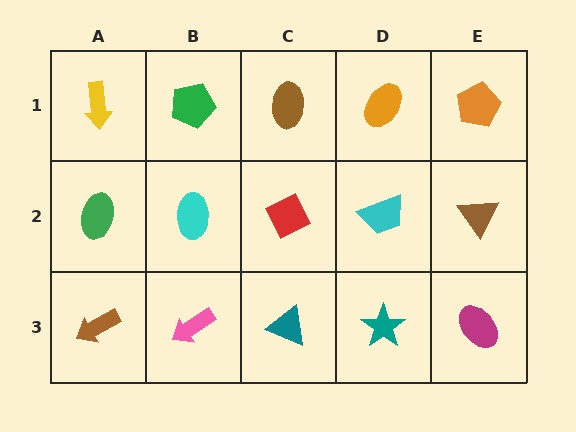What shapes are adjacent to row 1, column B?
A cyan ellipse (row 2, column B), a yellow arrow (row 1, column A), a brown ellipse (row 1, column C).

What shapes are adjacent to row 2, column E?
An orange pentagon (row 1, column E), a magenta ellipse (row 3, column E), a cyan trapezoid (row 2, column D).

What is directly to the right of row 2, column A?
A cyan ellipse.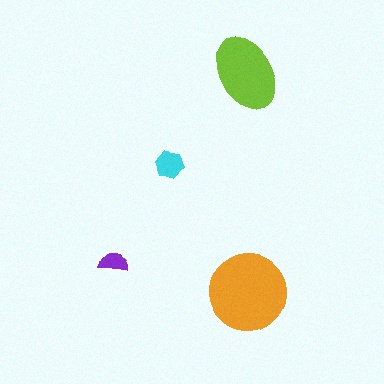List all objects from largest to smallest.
The orange circle, the lime ellipse, the cyan hexagon, the purple semicircle.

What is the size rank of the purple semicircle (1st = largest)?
4th.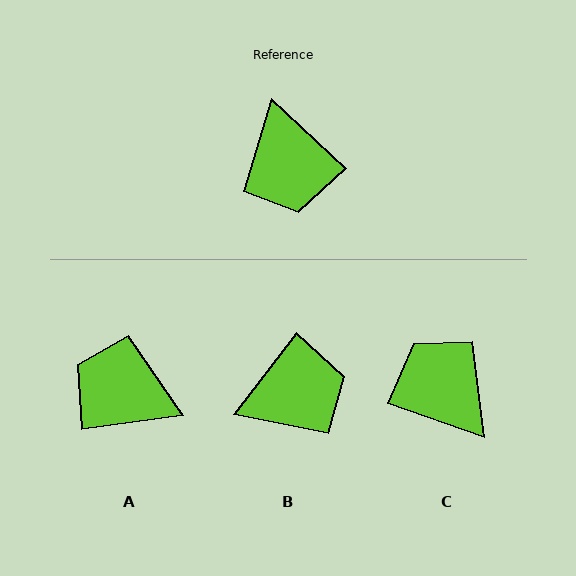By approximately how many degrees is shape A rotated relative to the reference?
Approximately 129 degrees clockwise.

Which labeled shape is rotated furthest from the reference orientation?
C, about 156 degrees away.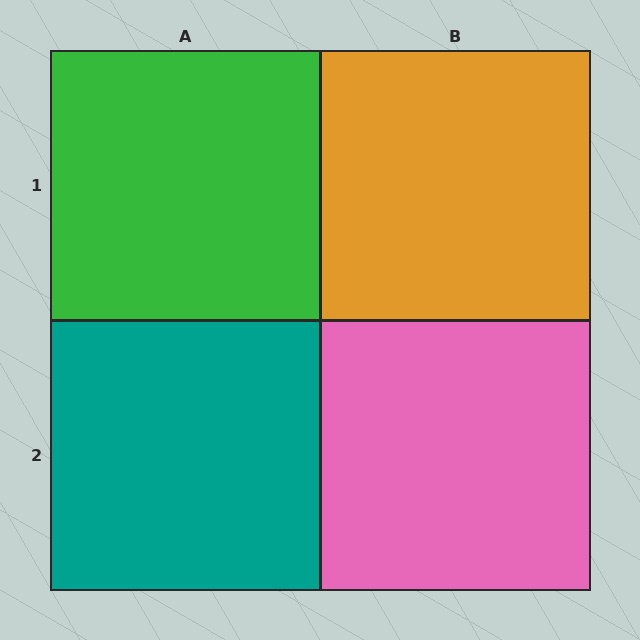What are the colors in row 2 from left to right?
Teal, pink.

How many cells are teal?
1 cell is teal.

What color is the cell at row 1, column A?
Green.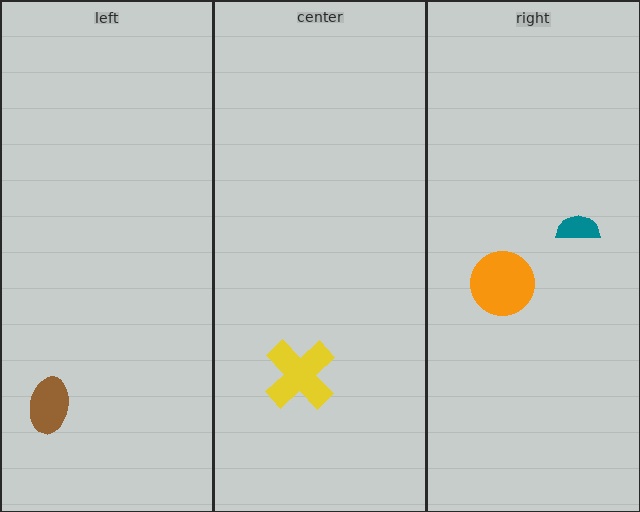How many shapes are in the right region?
2.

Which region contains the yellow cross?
The center region.